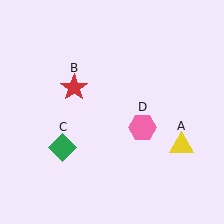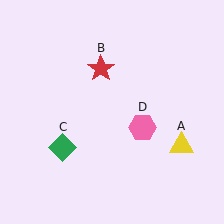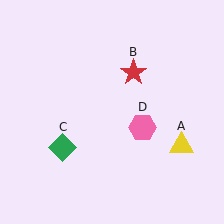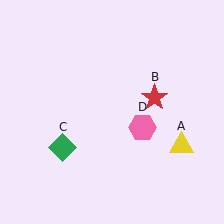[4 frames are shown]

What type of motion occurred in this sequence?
The red star (object B) rotated clockwise around the center of the scene.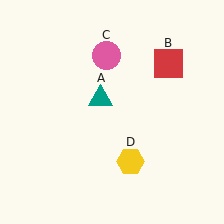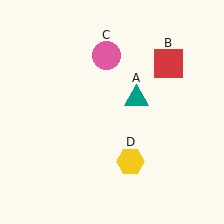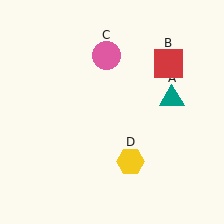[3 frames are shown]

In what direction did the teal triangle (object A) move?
The teal triangle (object A) moved right.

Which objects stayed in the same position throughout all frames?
Red square (object B) and pink circle (object C) and yellow hexagon (object D) remained stationary.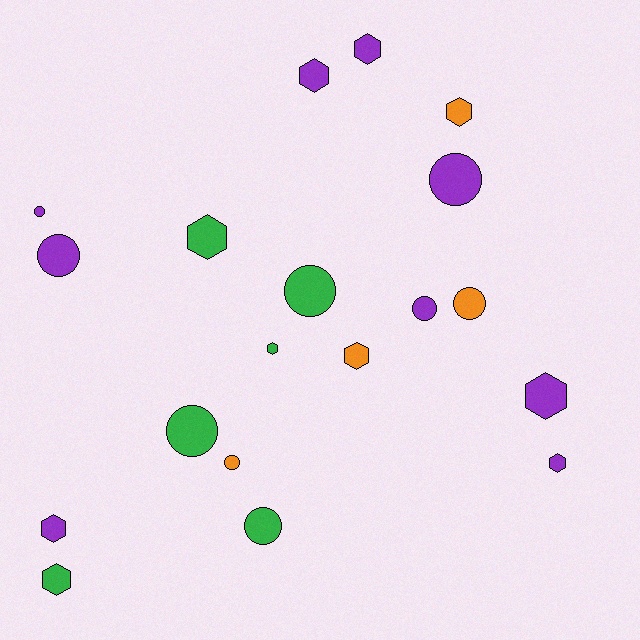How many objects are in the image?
There are 19 objects.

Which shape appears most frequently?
Hexagon, with 10 objects.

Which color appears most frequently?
Purple, with 9 objects.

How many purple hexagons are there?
There are 5 purple hexagons.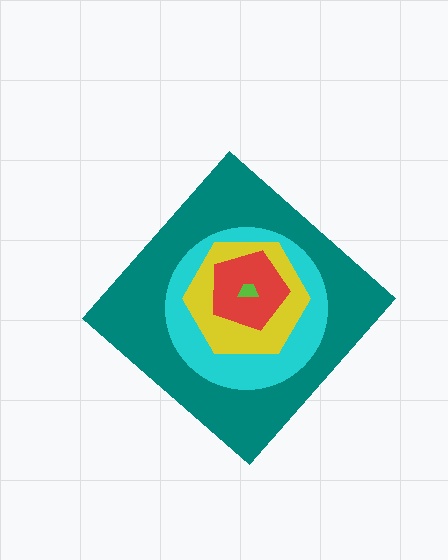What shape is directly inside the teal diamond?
The cyan circle.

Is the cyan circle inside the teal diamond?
Yes.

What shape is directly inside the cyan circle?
The yellow hexagon.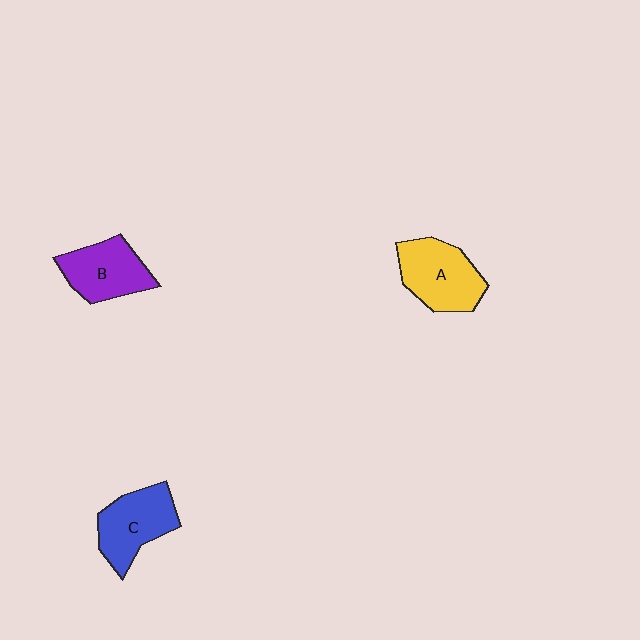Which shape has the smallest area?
Shape B (purple).